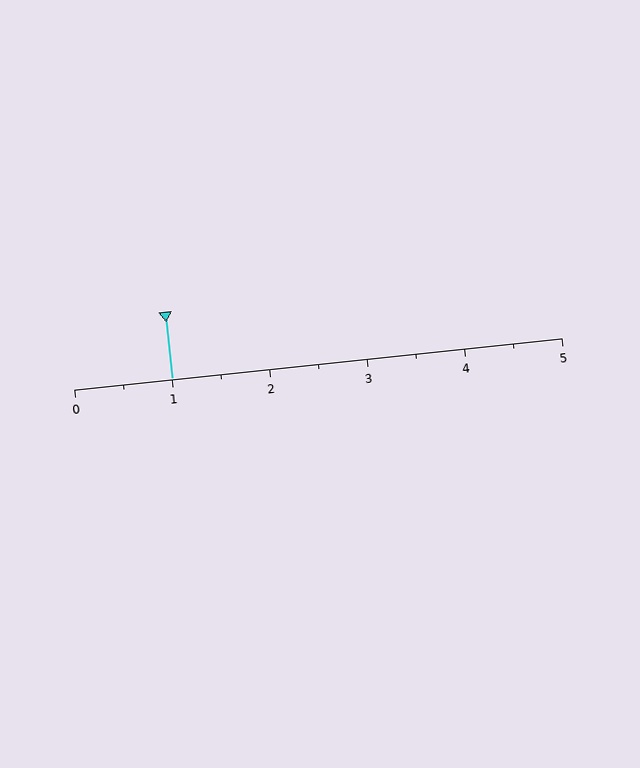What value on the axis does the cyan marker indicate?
The marker indicates approximately 1.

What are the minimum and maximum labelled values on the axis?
The axis runs from 0 to 5.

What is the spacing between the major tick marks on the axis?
The major ticks are spaced 1 apart.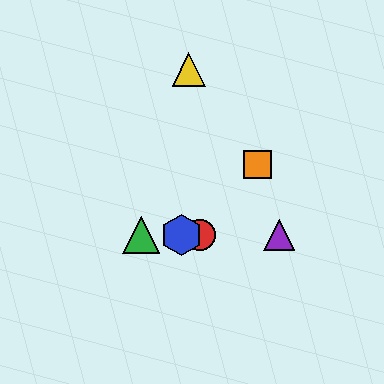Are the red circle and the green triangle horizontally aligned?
Yes, both are at y≈235.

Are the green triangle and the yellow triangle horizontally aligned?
No, the green triangle is at y≈235 and the yellow triangle is at y≈69.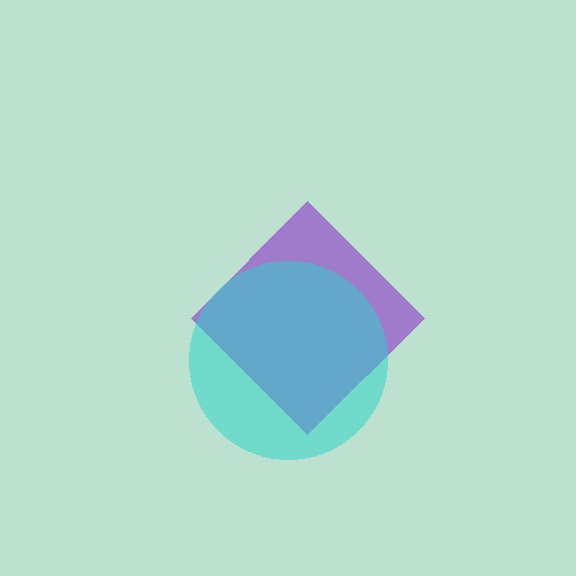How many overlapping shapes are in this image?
There are 2 overlapping shapes in the image.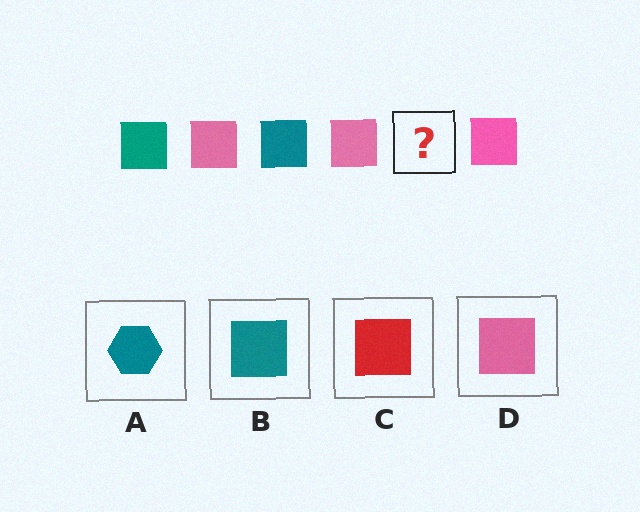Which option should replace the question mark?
Option B.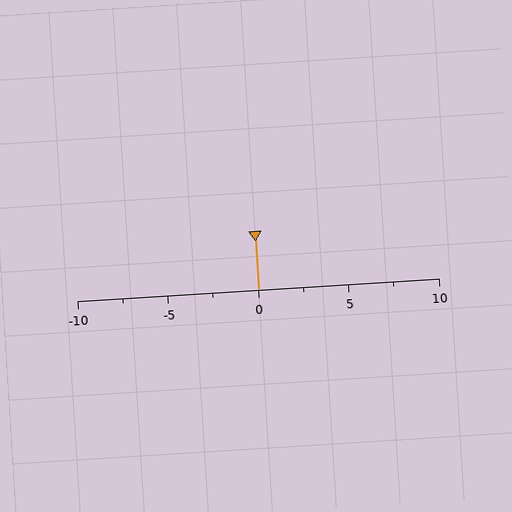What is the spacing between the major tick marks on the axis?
The major ticks are spaced 5 apart.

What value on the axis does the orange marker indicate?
The marker indicates approximately 0.